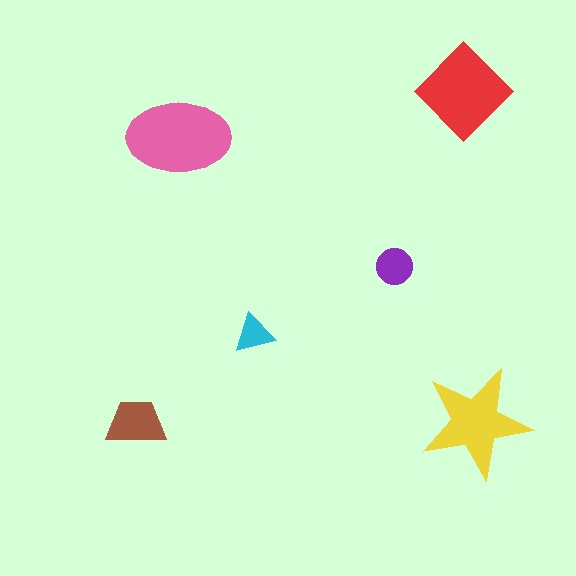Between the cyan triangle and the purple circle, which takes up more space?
The purple circle.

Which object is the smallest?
The cyan triangle.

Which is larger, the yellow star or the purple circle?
The yellow star.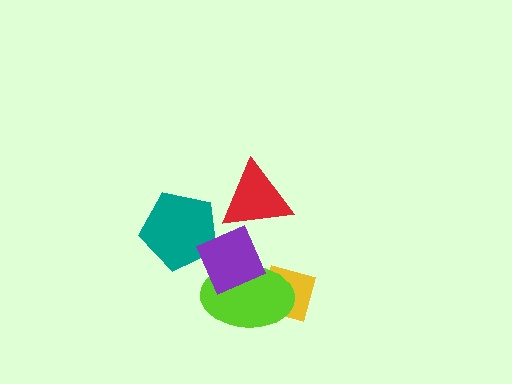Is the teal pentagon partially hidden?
Yes, it is partially covered by another shape.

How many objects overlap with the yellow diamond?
1 object overlaps with the yellow diamond.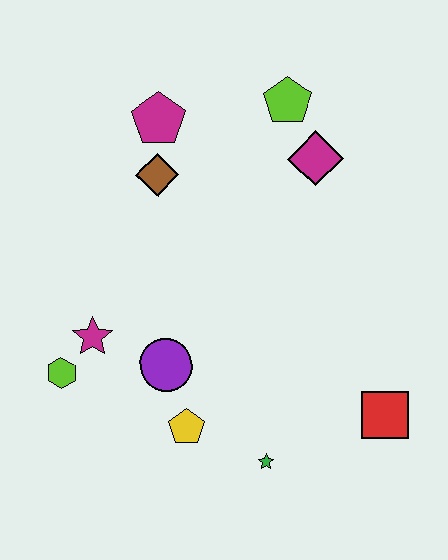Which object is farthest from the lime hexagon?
The lime pentagon is farthest from the lime hexagon.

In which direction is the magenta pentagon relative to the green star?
The magenta pentagon is above the green star.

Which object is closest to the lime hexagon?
The magenta star is closest to the lime hexagon.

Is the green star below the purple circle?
Yes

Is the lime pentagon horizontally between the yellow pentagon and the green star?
No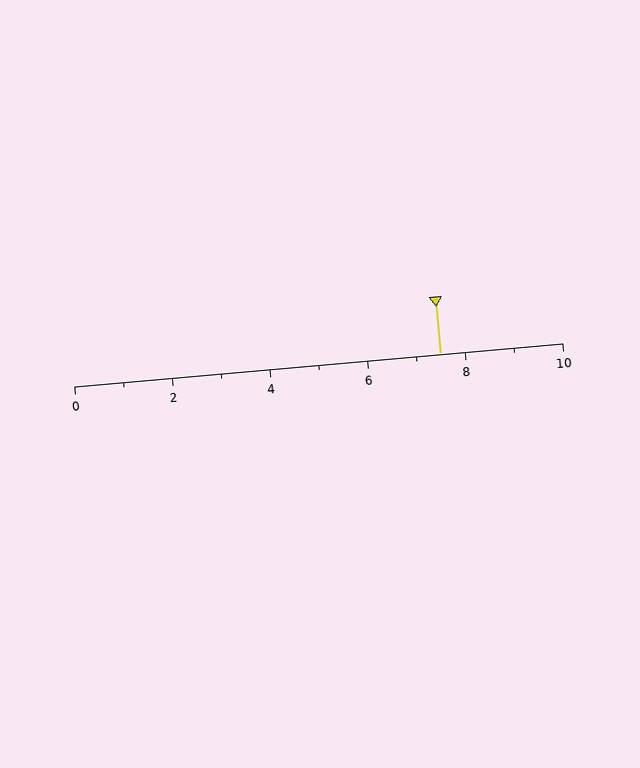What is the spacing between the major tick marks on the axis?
The major ticks are spaced 2 apart.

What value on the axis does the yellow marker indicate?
The marker indicates approximately 7.5.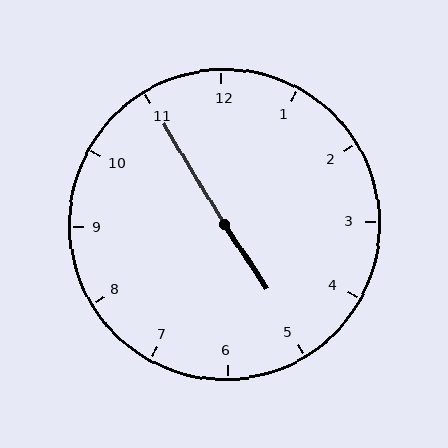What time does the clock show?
4:55.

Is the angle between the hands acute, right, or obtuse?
It is obtuse.